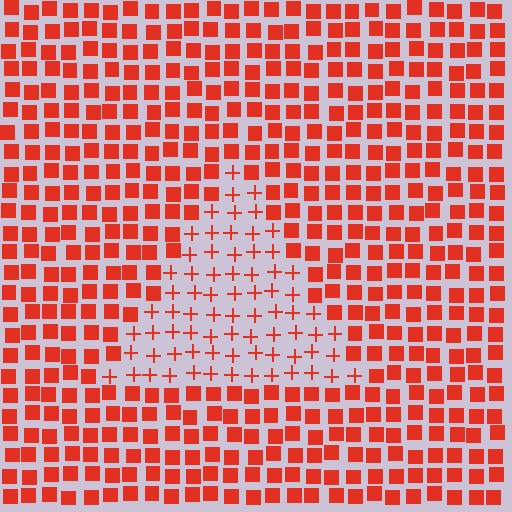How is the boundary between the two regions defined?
The boundary is defined by a change in element shape: plus signs inside vs. squares outside. All elements share the same color and spacing.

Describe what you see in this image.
The image is filled with small red elements arranged in a uniform grid. A triangle-shaped region contains plus signs, while the surrounding area contains squares. The boundary is defined purely by the change in element shape.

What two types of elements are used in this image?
The image uses plus signs inside the triangle region and squares outside it.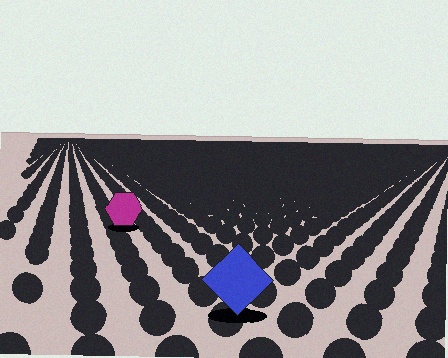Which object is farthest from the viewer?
The magenta hexagon is farthest from the viewer. It appears smaller and the ground texture around it is denser.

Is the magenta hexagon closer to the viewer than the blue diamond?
No. The blue diamond is closer — you can tell from the texture gradient: the ground texture is coarser near it.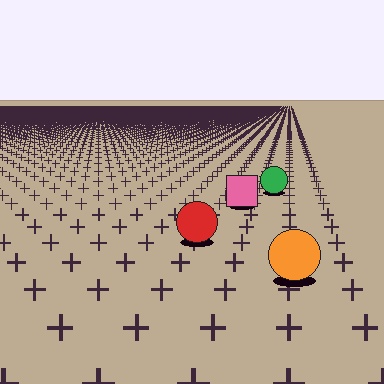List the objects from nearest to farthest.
From nearest to farthest: the orange circle, the red circle, the pink square, the green circle.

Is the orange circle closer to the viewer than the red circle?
Yes. The orange circle is closer — you can tell from the texture gradient: the ground texture is coarser near it.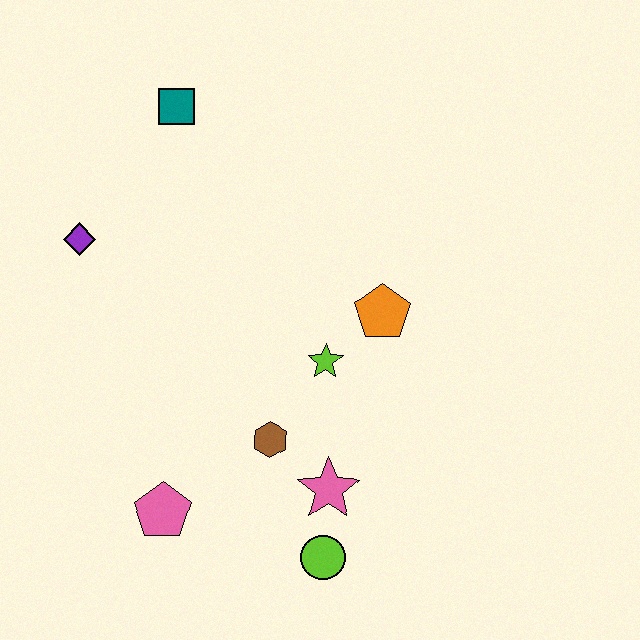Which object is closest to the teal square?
The purple diamond is closest to the teal square.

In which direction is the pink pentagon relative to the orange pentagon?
The pink pentagon is to the left of the orange pentagon.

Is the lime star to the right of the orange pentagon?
No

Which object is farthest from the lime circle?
The teal square is farthest from the lime circle.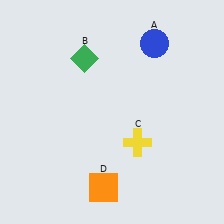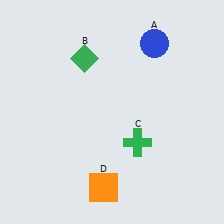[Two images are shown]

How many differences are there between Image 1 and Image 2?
There is 1 difference between the two images.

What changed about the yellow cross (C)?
In Image 1, C is yellow. In Image 2, it changed to green.